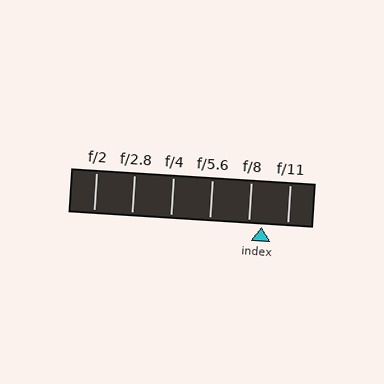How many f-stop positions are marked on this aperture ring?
There are 6 f-stop positions marked.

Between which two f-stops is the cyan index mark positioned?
The index mark is between f/8 and f/11.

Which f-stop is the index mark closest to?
The index mark is closest to f/8.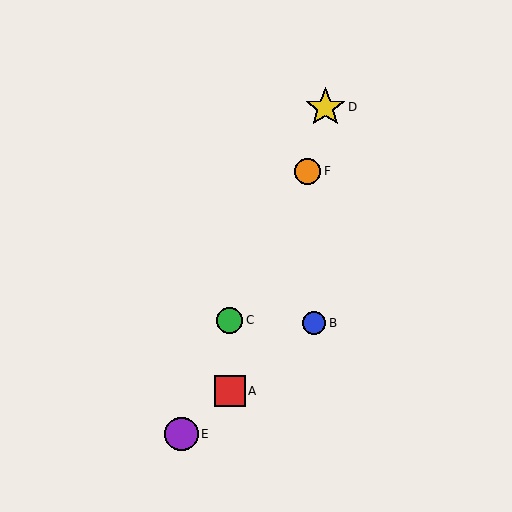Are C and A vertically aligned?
Yes, both are at x≈230.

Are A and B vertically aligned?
No, A is at x≈230 and B is at x≈314.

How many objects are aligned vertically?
2 objects (A, C) are aligned vertically.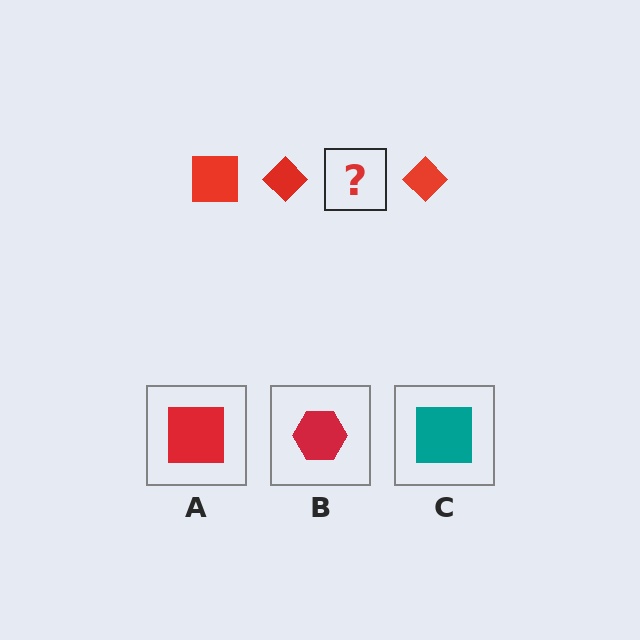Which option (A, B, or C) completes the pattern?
A.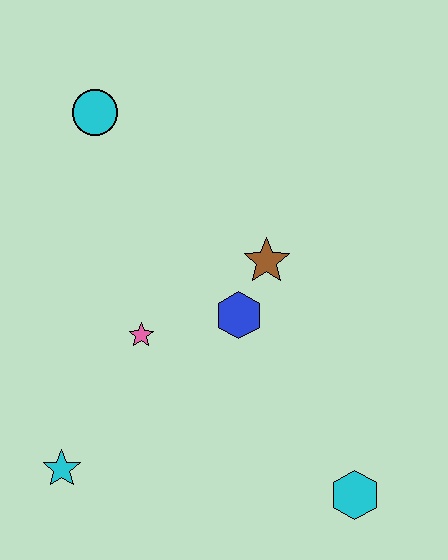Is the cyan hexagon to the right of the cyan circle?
Yes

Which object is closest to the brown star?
The blue hexagon is closest to the brown star.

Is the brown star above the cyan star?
Yes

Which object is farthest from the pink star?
The cyan hexagon is farthest from the pink star.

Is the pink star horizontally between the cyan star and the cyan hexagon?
Yes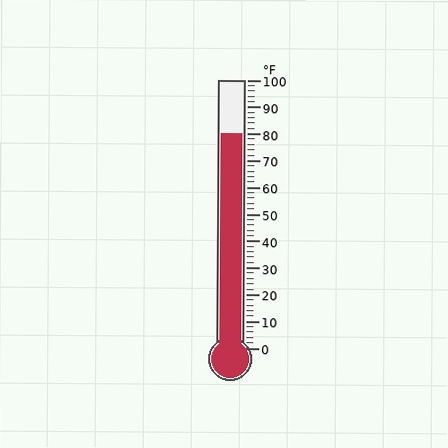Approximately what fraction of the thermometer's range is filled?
The thermometer is filled to approximately 80% of its range.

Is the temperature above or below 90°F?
The temperature is below 90°F.